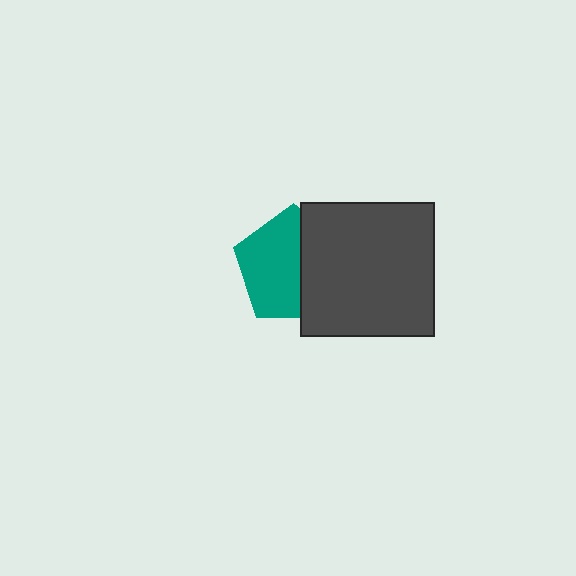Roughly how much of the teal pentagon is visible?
About half of it is visible (roughly 57%).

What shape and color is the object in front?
The object in front is a dark gray square.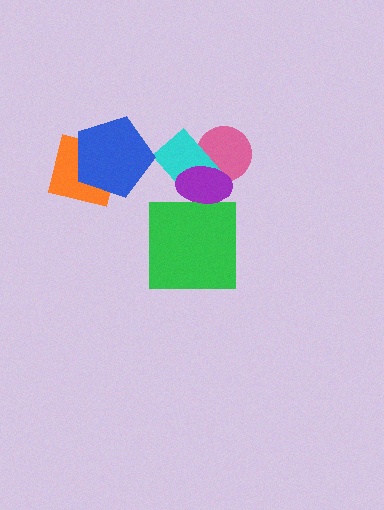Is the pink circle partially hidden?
Yes, it is partially covered by another shape.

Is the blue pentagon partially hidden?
No, no other shape covers it.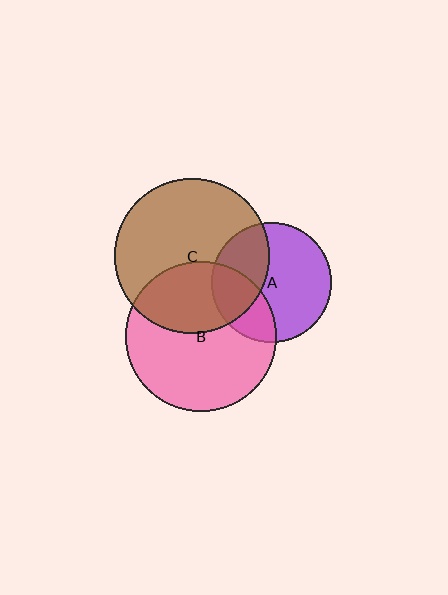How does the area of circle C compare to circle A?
Approximately 1.7 times.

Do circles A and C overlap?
Yes.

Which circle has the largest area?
Circle C (brown).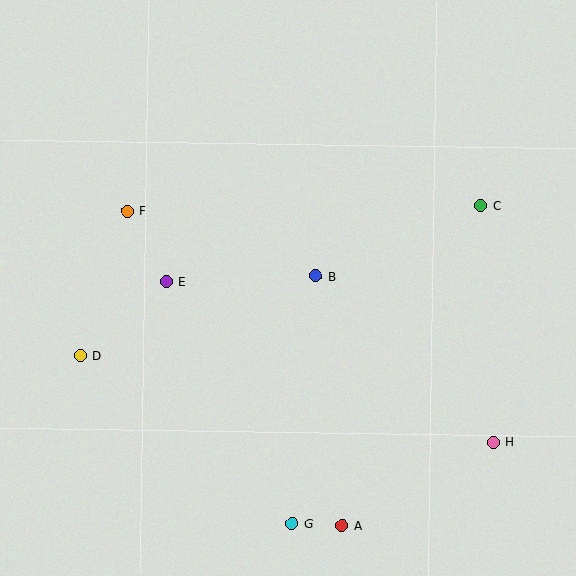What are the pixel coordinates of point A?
Point A is at (342, 526).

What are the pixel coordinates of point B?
Point B is at (316, 276).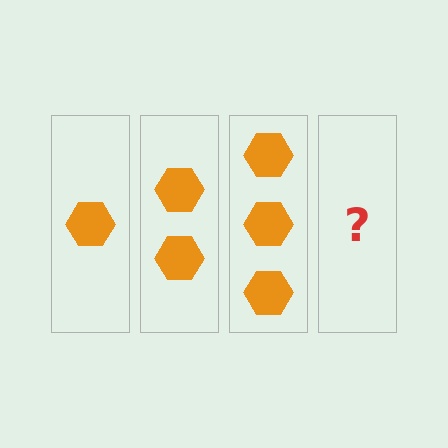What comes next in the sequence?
The next element should be 4 hexagons.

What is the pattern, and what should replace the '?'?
The pattern is that each step adds one more hexagon. The '?' should be 4 hexagons.